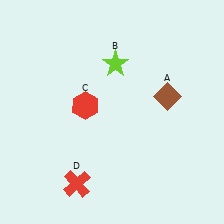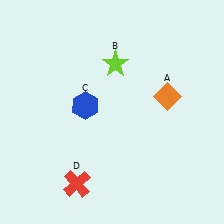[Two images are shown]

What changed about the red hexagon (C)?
In Image 1, C is red. In Image 2, it changed to blue.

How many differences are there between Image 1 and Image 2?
There are 2 differences between the two images.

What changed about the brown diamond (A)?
In Image 1, A is brown. In Image 2, it changed to orange.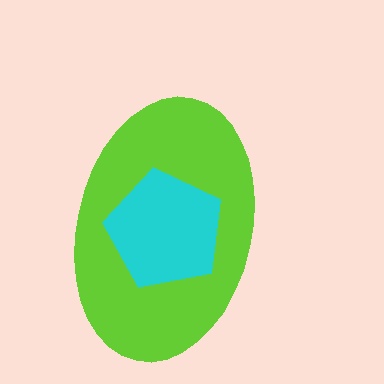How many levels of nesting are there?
2.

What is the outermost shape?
The lime ellipse.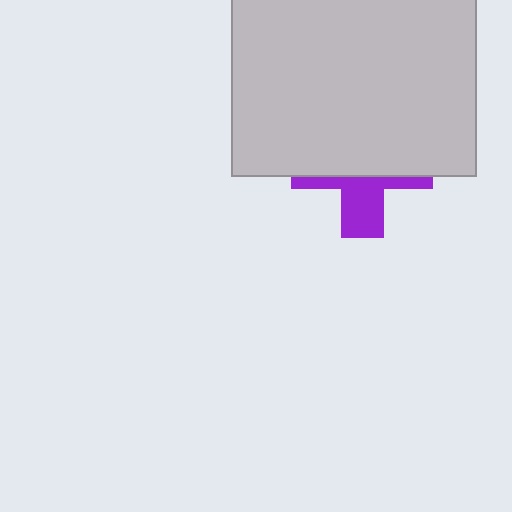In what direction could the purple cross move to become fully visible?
The purple cross could move down. That would shift it out from behind the light gray rectangle entirely.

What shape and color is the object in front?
The object in front is a light gray rectangle.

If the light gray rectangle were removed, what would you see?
You would see the complete purple cross.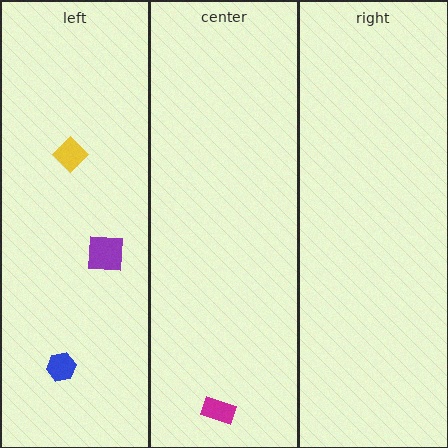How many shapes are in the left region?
3.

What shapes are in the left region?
The blue hexagon, the yellow diamond, the purple square.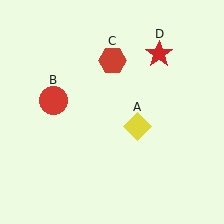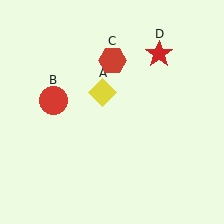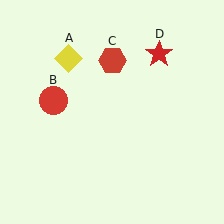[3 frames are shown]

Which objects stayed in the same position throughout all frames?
Red circle (object B) and red hexagon (object C) and red star (object D) remained stationary.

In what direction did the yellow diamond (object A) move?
The yellow diamond (object A) moved up and to the left.